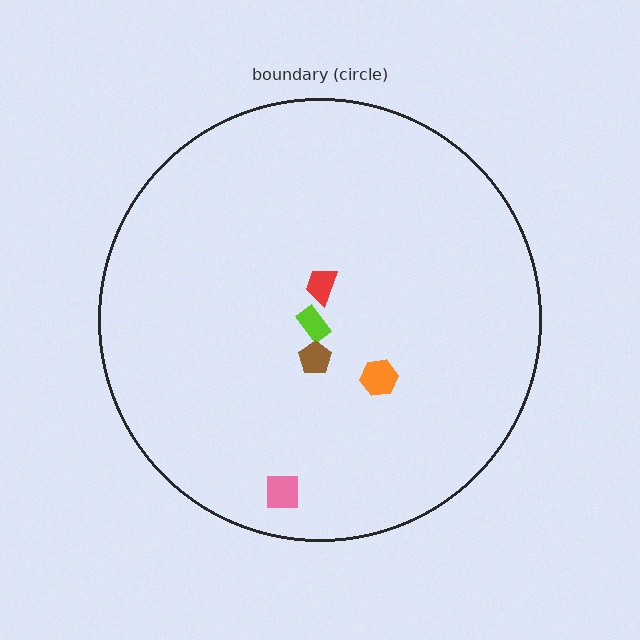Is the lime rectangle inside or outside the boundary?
Inside.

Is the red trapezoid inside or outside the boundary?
Inside.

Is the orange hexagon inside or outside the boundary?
Inside.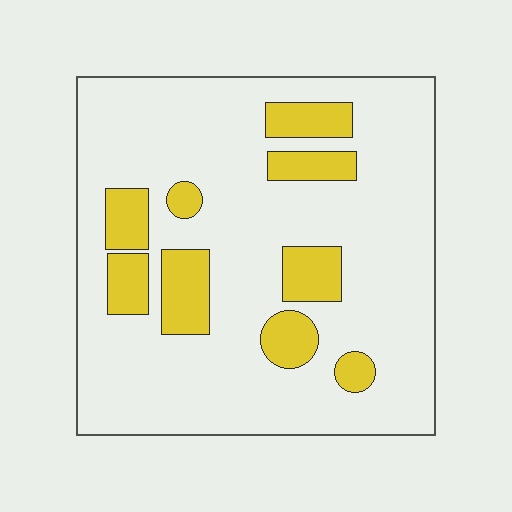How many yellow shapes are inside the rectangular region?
9.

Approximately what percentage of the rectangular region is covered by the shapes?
Approximately 20%.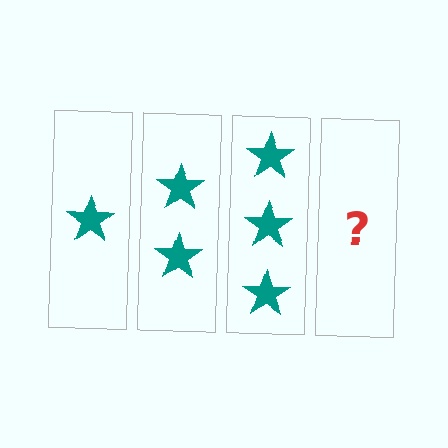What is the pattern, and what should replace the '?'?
The pattern is that each step adds one more star. The '?' should be 4 stars.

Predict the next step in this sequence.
The next step is 4 stars.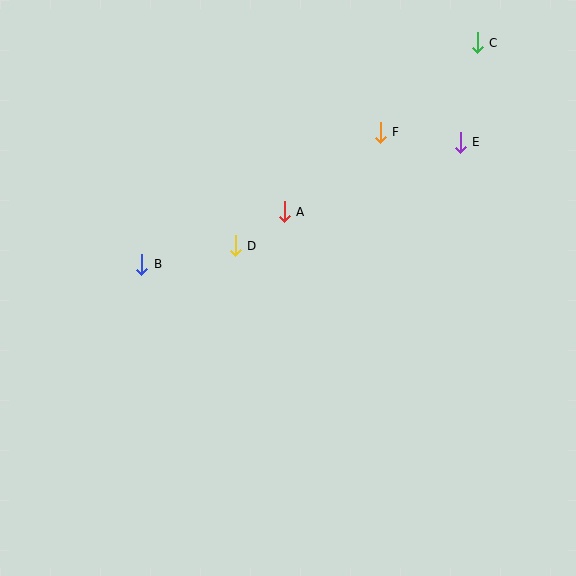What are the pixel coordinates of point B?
Point B is at (142, 264).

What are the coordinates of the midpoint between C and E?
The midpoint between C and E is at (469, 92).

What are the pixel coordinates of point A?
Point A is at (284, 212).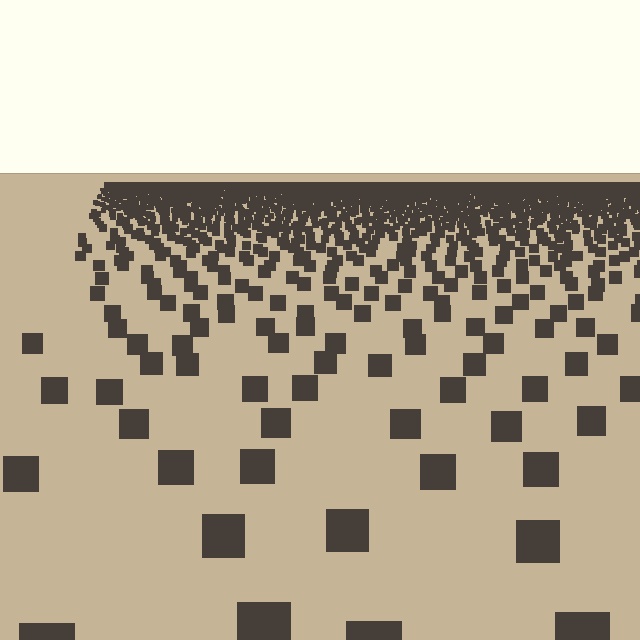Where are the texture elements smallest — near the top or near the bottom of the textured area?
Near the top.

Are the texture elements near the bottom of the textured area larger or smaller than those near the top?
Larger. Near the bottom, elements are closer to the viewer and appear at a bigger on-screen size.